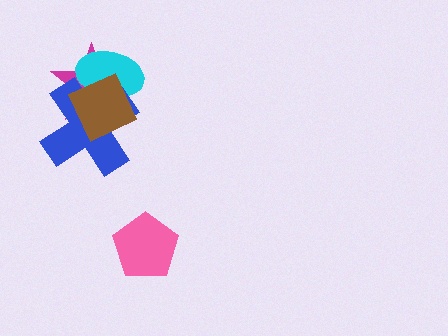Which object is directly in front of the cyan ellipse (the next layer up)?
The blue cross is directly in front of the cyan ellipse.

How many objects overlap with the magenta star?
3 objects overlap with the magenta star.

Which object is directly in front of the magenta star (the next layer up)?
The cyan ellipse is directly in front of the magenta star.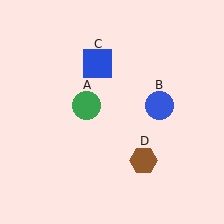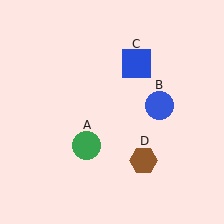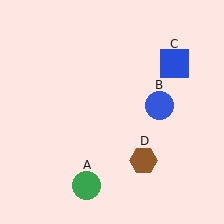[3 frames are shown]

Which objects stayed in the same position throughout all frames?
Blue circle (object B) and brown hexagon (object D) remained stationary.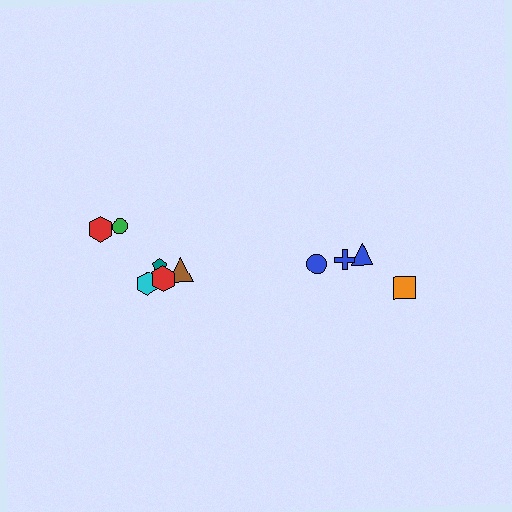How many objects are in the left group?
There are 6 objects.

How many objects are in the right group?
There are 4 objects.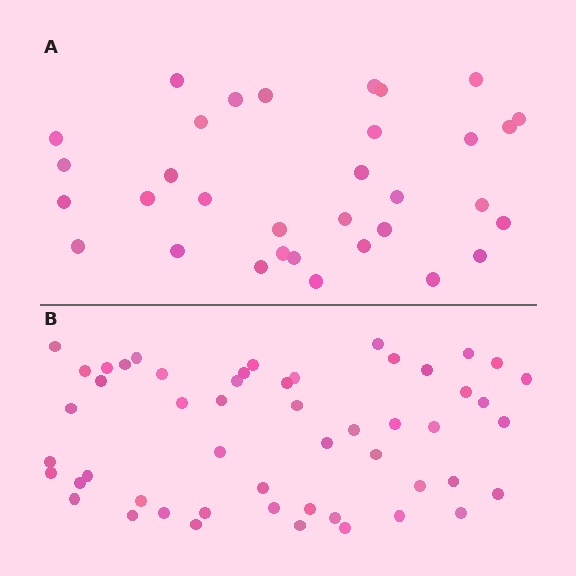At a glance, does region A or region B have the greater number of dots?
Region B (the bottom region) has more dots.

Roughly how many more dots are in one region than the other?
Region B has approximately 20 more dots than region A.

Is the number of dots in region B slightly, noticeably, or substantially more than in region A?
Region B has substantially more. The ratio is roughly 1.6 to 1.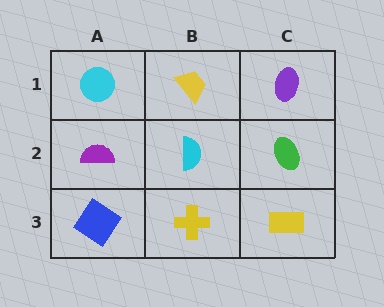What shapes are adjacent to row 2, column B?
A yellow trapezoid (row 1, column B), a yellow cross (row 3, column B), a purple semicircle (row 2, column A), a green ellipse (row 2, column C).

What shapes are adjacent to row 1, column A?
A purple semicircle (row 2, column A), a yellow trapezoid (row 1, column B).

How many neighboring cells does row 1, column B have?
3.